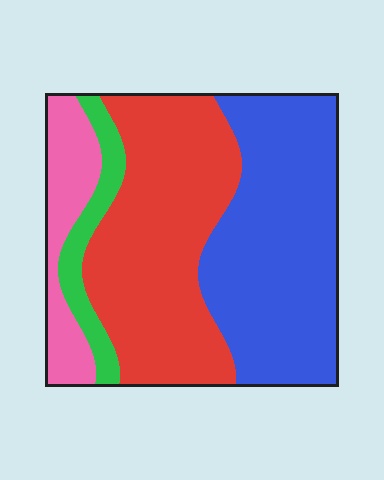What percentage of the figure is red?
Red takes up about two fifths (2/5) of the figure.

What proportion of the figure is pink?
Pink covers around 15% of the figure.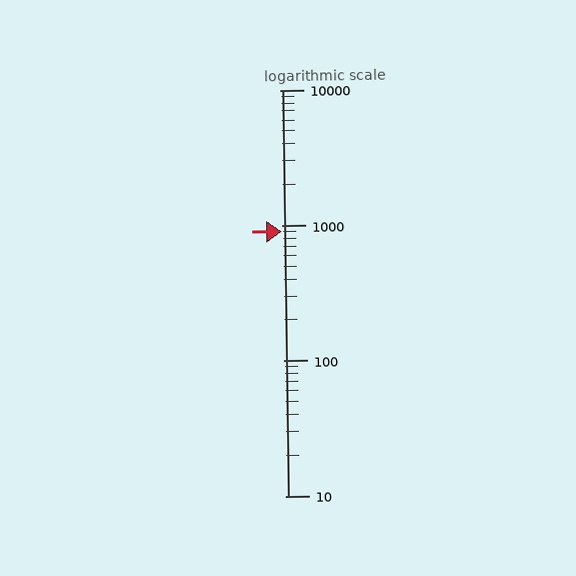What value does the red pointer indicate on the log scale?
The pointer indicates approximately 900.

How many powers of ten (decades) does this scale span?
The scale spans 3 decades, from 10 to 10000.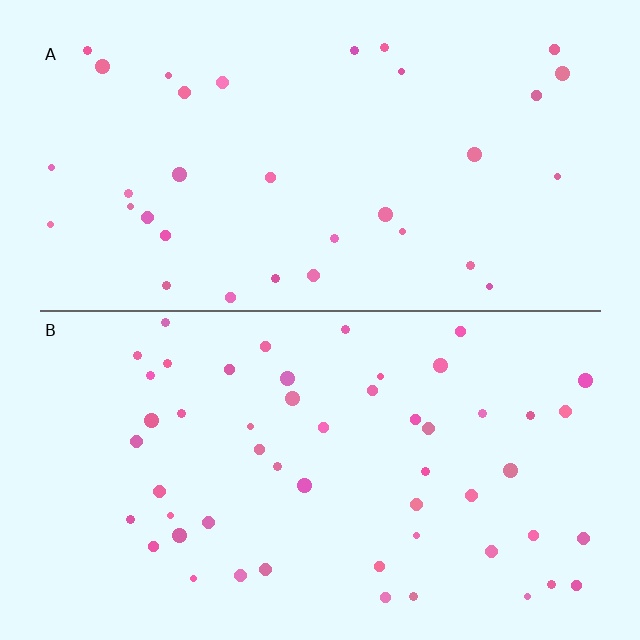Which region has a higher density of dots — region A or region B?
B (the bottom).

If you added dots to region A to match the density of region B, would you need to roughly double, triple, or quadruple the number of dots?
Approximately double.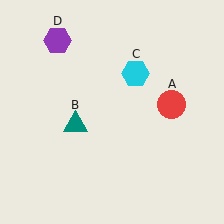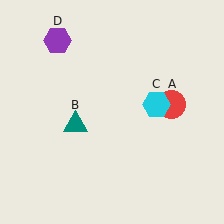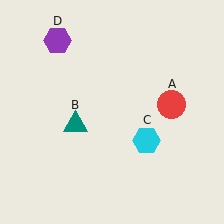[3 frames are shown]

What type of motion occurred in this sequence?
The cyan hexagon (object C) rotated clockwise around the center of the scene.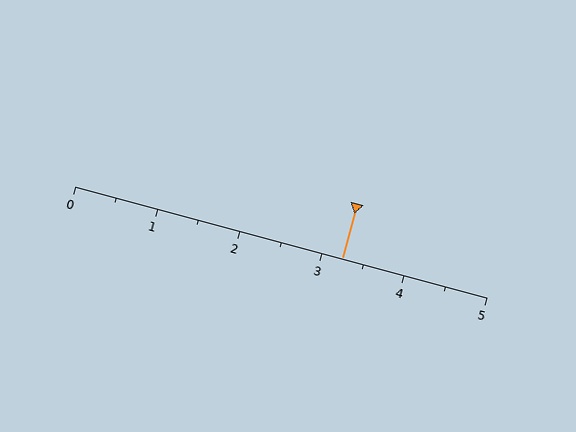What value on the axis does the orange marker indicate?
The marker indicates approximately 3.2.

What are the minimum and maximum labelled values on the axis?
The axis runs from 0 to 5.